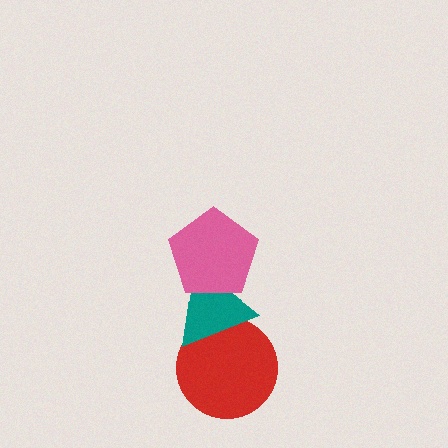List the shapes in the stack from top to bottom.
From top to bottom: the pink pentagon, the teal triangle, the red circle.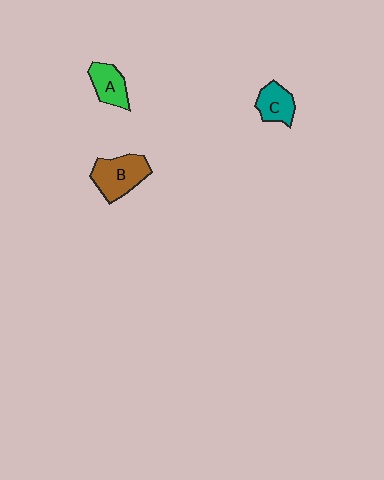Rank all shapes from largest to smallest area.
From largest to smallest: B (brown), A (green), C (teal).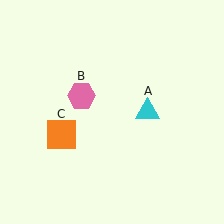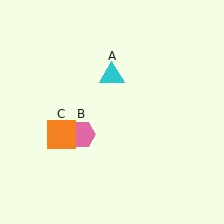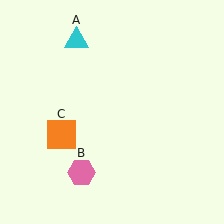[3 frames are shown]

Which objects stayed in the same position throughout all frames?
Orange square (object C) remained stationary.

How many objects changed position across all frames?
2 objects changed position: cyan triangle (object A), pink hexagon (object B).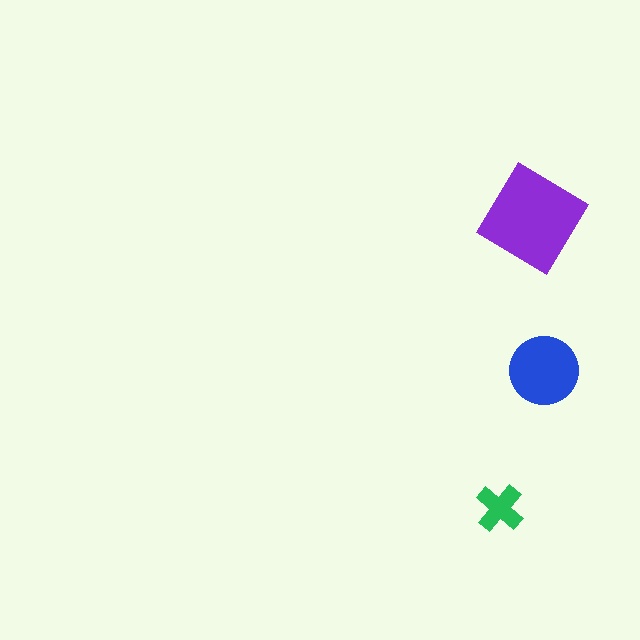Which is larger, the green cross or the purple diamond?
The purple diamond.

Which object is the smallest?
The green cross.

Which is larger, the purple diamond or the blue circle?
The purple diamond.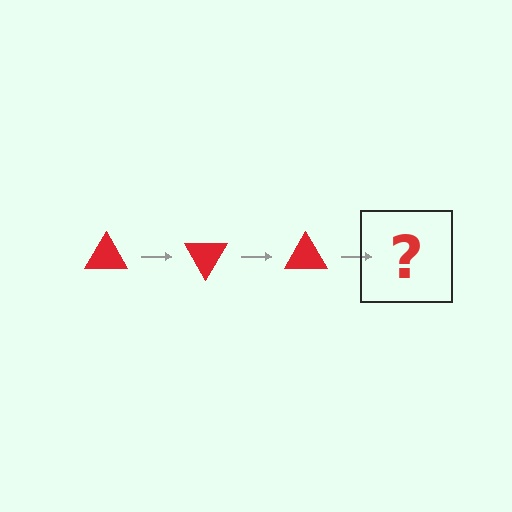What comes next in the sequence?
The next element should be a red triangle rotated 180 degrees.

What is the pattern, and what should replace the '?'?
The pattern is that the triangle rotates 60 degrees each step. The '?' should be a red triangle rotated 180 degrees.